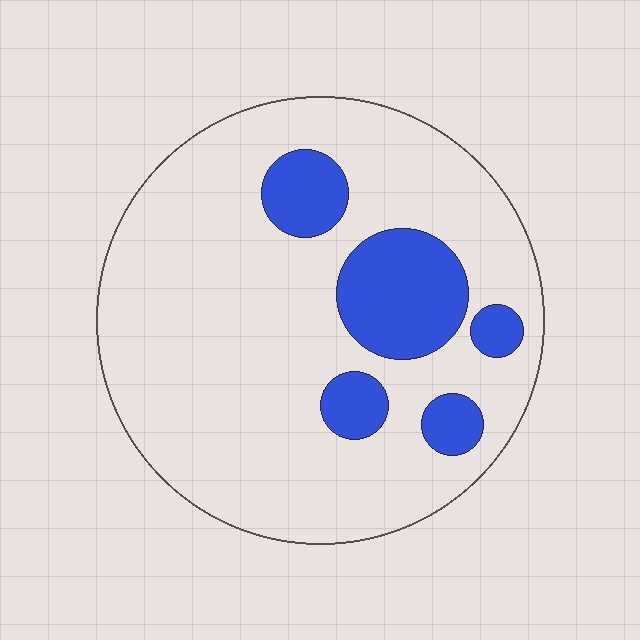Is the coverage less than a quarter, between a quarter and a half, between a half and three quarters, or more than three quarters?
Less than a quarter.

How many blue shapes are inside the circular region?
5.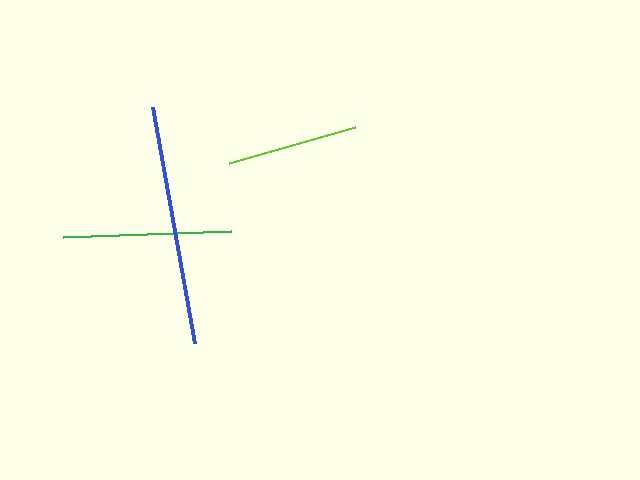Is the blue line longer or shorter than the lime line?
The blue line is longer than the lime line.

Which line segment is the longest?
The blue line is the longest at approximately 239 pixels.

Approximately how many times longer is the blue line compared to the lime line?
The blue line is approximately 1.8 times the length of the lime line.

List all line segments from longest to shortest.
From longest to shortest: blue, green, lime.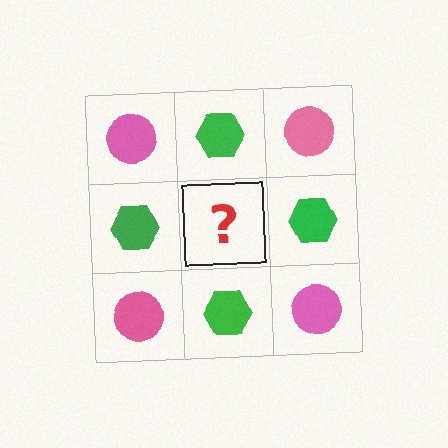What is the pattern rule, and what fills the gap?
The rule is that it alternates pink circle and green hexagon in a checkerboard pattern. The gap should be filled with a pink circle.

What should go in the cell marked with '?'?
The missing cell should contain a pink circle.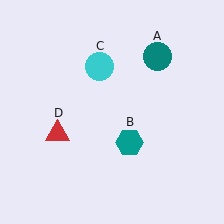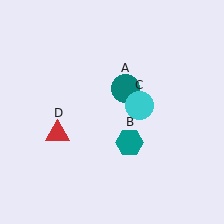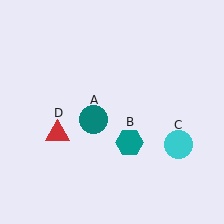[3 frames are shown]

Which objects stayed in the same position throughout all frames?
Teal hexagon (object B) and red triangle (object D) remained stationary.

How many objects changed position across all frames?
2 objects changed position: teal circle (object A), cyan circle (object C).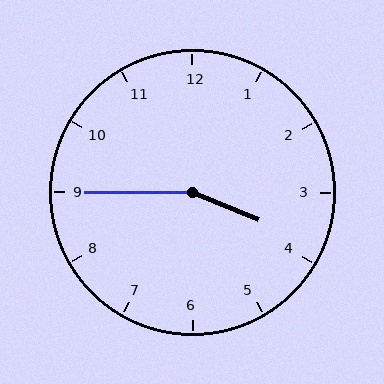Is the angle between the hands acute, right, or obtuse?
It is obtuse.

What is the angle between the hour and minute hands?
Approximately 158 degrees.